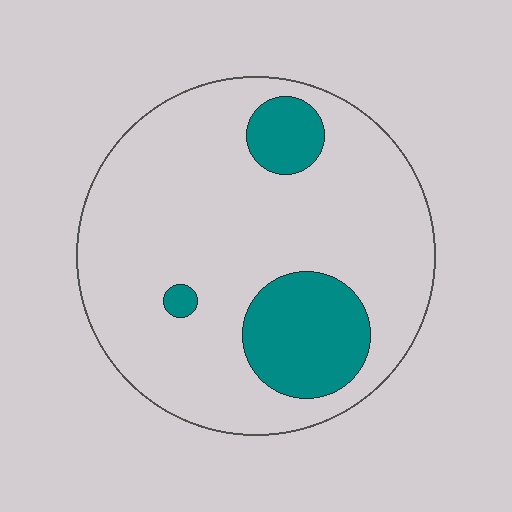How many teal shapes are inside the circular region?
3.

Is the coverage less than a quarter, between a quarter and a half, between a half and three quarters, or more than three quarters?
Less than a quarter.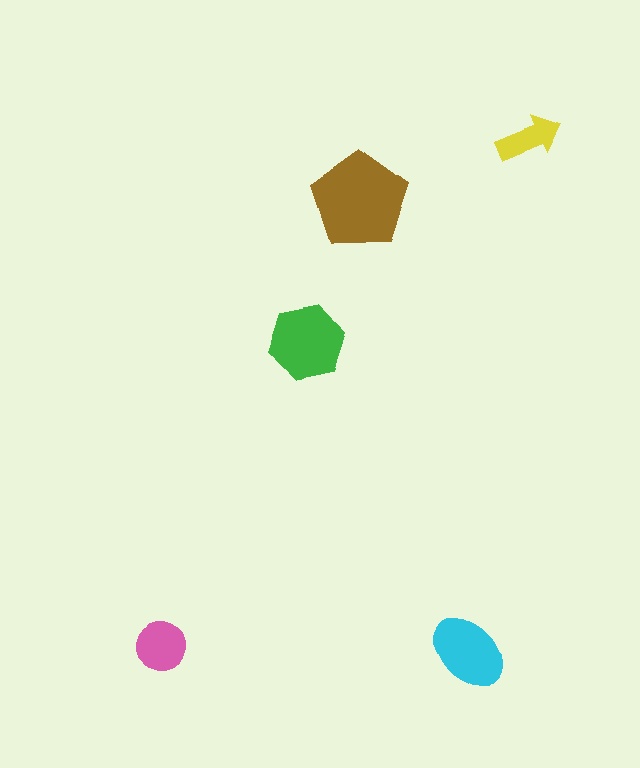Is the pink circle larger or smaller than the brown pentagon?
Smaller.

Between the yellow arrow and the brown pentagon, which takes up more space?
The brown pentagon.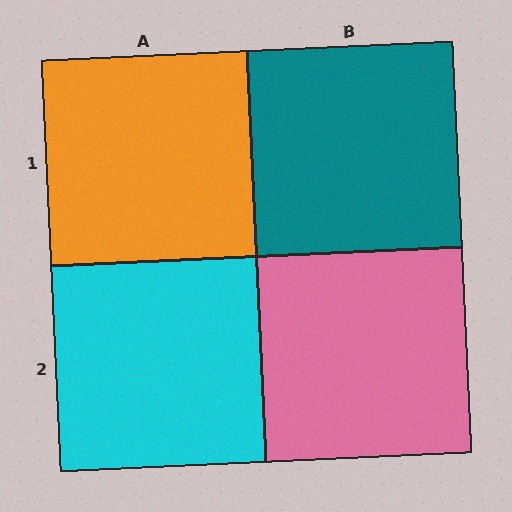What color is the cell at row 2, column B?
Pink.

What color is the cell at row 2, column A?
Cyan.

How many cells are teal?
1 cell is teal.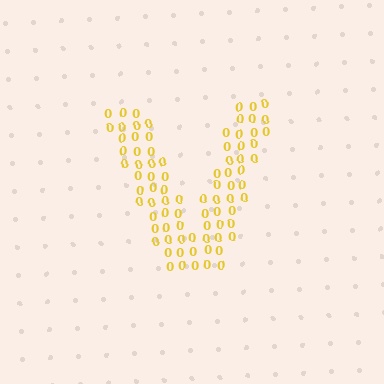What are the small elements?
The small elements are digit 0's.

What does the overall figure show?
The overall figure shows the letter V.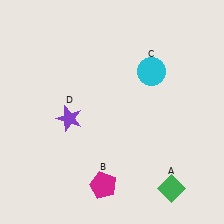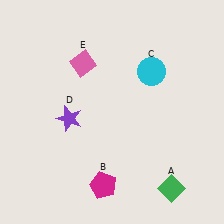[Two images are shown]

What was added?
A pink diamond (E) was added in Image 2.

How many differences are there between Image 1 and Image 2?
There is 1 difference between the two images.